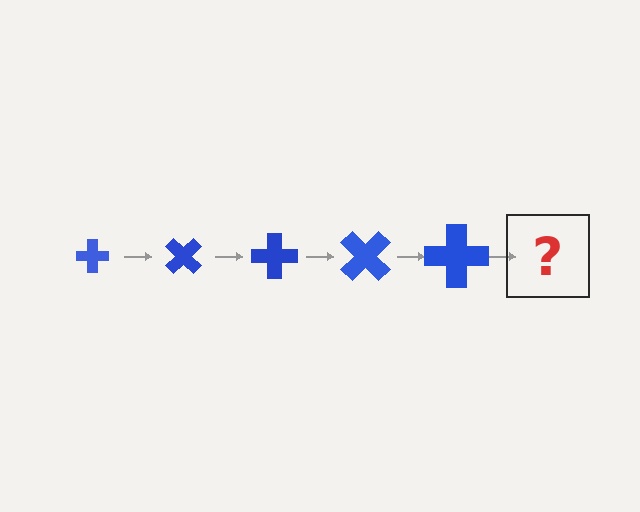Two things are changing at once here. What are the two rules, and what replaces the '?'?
The two rules are that the cross grows larger each step and it rotates 45 degrees each step. The '?' should be a cross, larger than the previous one and rotated 225 degrees from the start.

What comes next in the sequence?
The next element should be a cross, larger than the previous one and rotated 225 degrees from the start.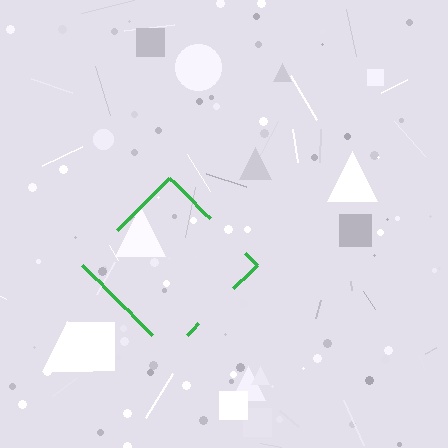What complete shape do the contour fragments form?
The contour fragments form a diamond.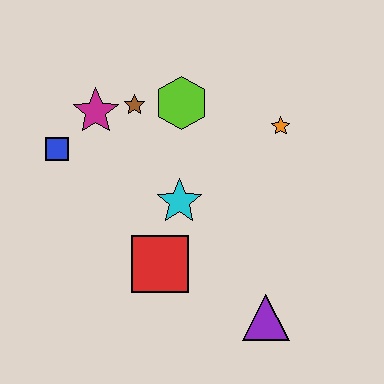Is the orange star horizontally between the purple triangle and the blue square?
No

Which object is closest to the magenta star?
The brown star is closest to the magenta star.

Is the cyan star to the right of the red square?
Yes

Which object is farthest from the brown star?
The purple triangle is farthest from the brown star.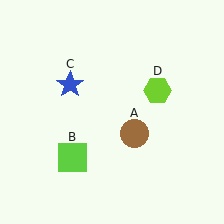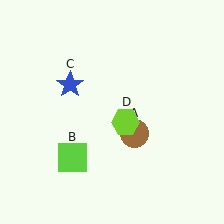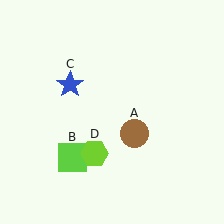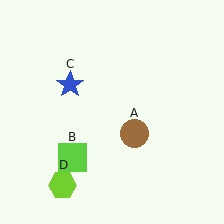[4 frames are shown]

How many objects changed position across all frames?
1 object changed position: lime hexagon (object D).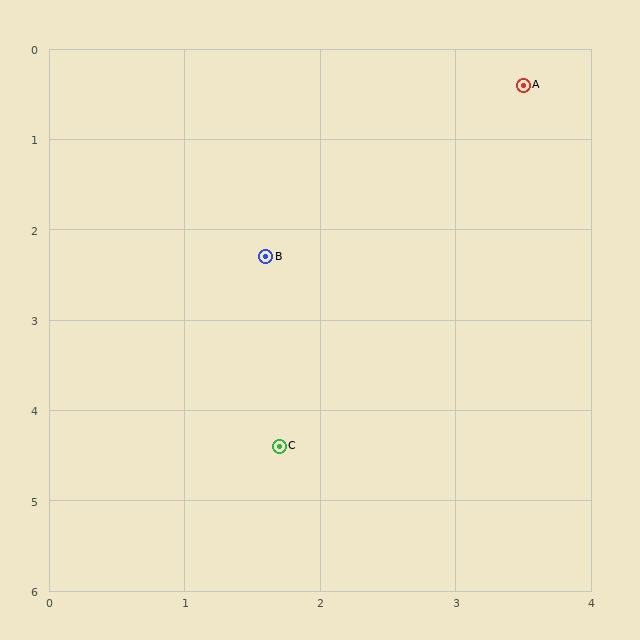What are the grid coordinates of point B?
Point B is at approximately (1.6, 2.3).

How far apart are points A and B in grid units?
Points A and B are about 2.7 grid units apart.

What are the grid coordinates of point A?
Point A is at approximately (3.5, 0.4).